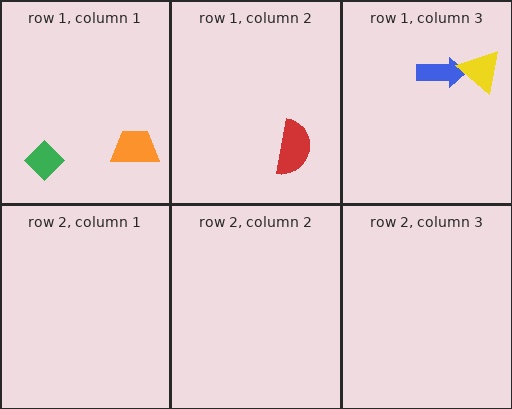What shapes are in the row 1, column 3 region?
The blue arrow, the yellow triangle.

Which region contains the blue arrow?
The row 1, column 3 region.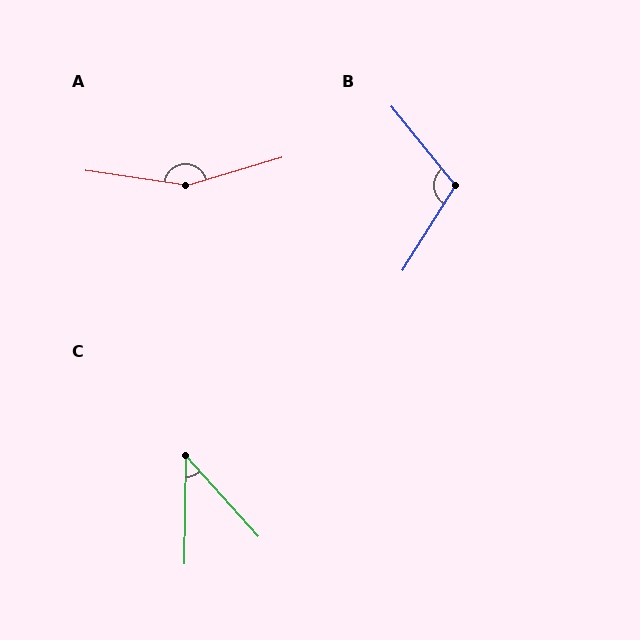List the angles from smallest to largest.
C (43°), B (109°), A (155°).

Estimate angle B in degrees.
Approximately 109 degrees.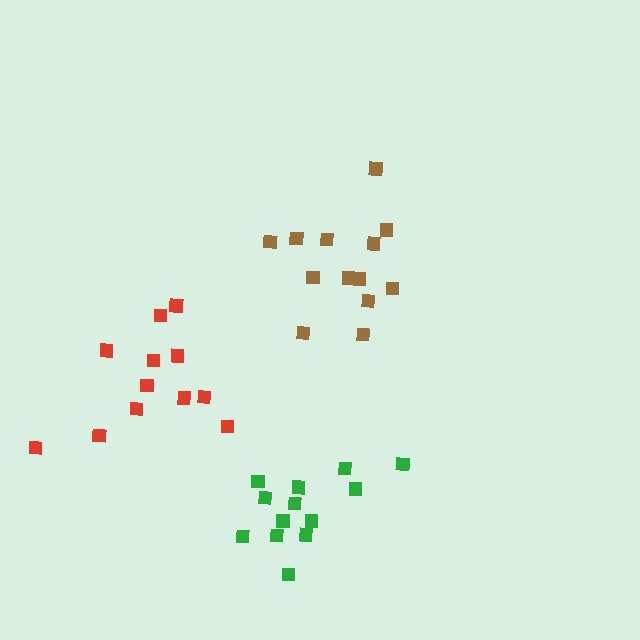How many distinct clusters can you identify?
There are 3 distinct clusters.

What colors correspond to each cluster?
The clusters are colored: green, red, brown.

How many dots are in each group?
Group 1: 13 dots, Group 2: 12 dots, Group 3: 13 dots (38 total).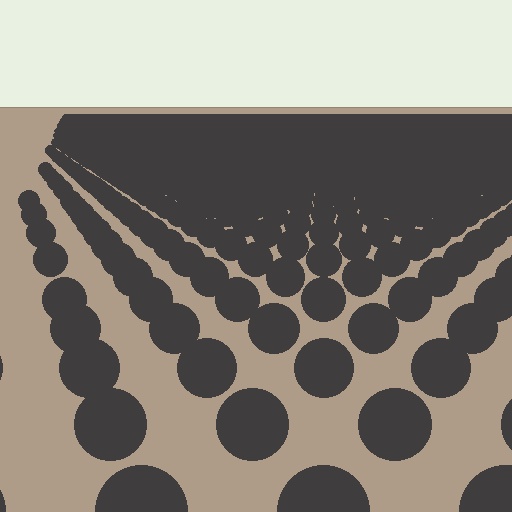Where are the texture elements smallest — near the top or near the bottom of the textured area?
Near the top.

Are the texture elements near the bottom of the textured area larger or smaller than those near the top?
Larger. Near the bottom, elements are closer to the viewer and appear at a bigger on-screen size.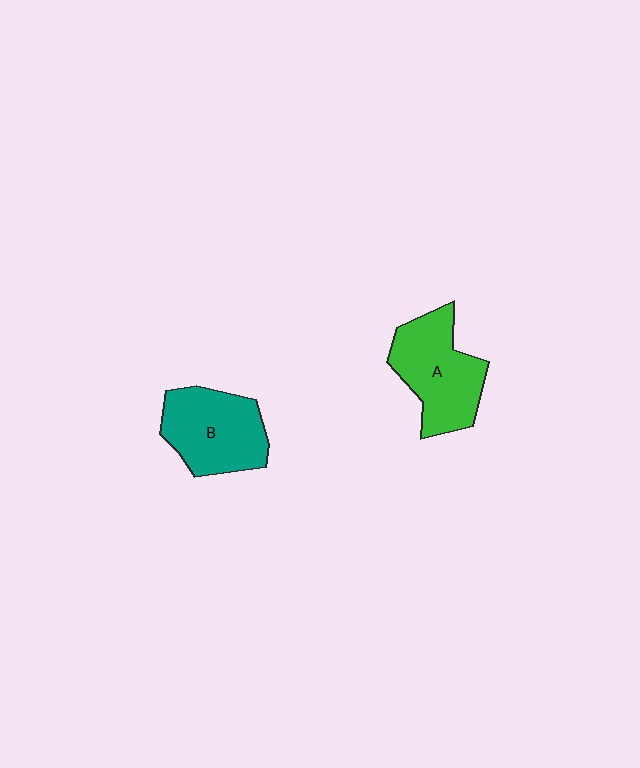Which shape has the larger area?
Shape A (green).